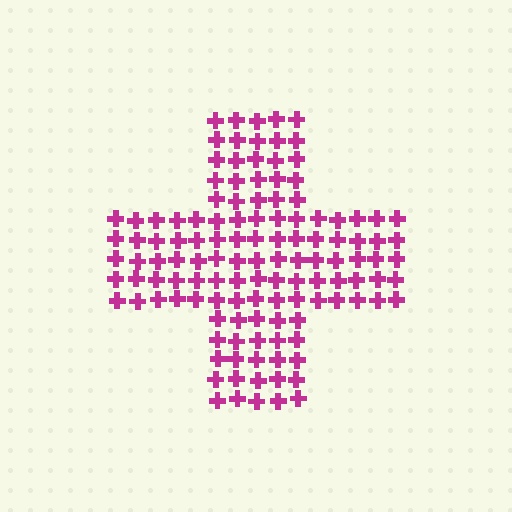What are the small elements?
The small elements are crosses.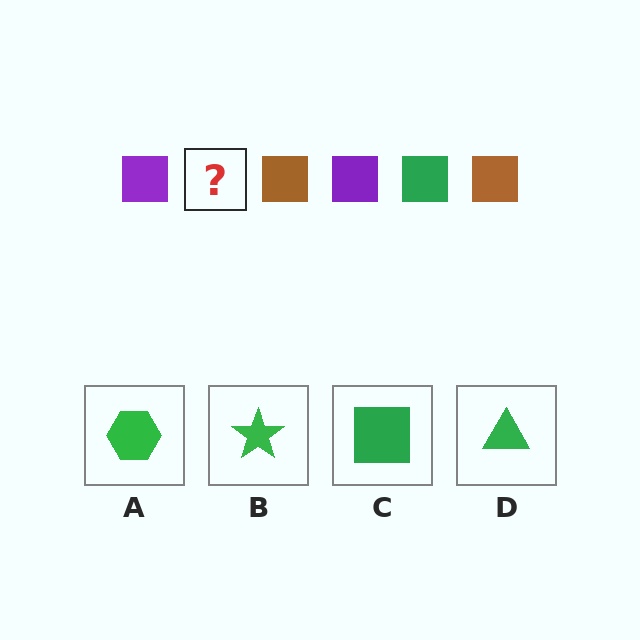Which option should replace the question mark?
Option C.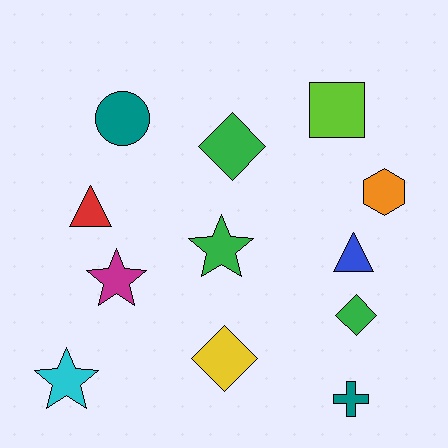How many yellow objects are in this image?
There is 1 yellow object.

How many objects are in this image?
There are 12 objects.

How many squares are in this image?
There is 1 square.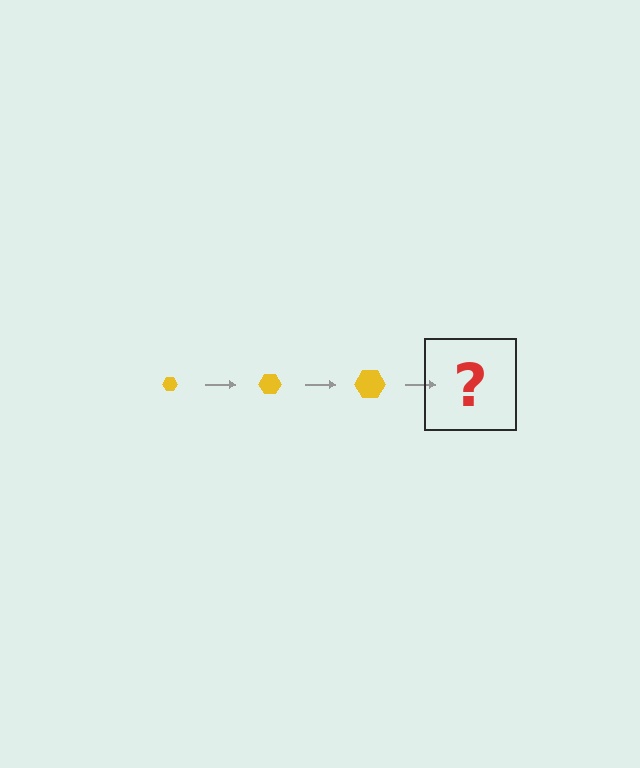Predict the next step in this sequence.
The next step is a yellow hexagon, larger than the previous one.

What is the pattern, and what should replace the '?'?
The pattern is that the hexagon gets progressively larger each step. The '?' should be a yellow hexagon, larger than the previous one.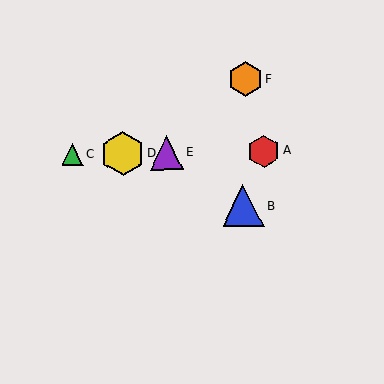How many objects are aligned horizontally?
4 objects (A, C, D, E) are aligned horizontally.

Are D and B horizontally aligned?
No, D is at y≈154 and B is at y≈206.